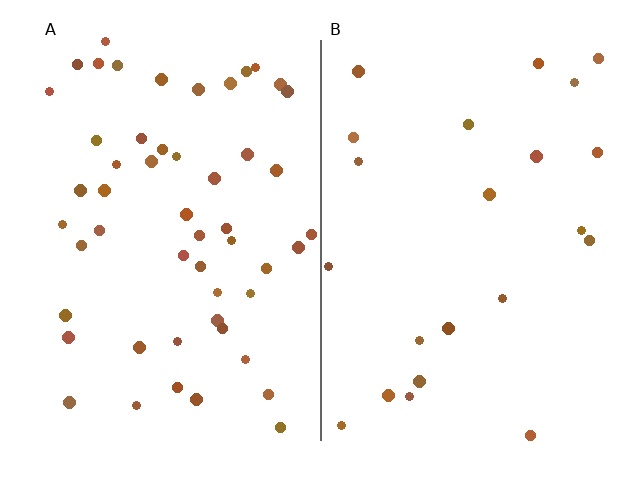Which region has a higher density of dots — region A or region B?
A (the left).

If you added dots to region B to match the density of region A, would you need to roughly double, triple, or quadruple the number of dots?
Approximately double.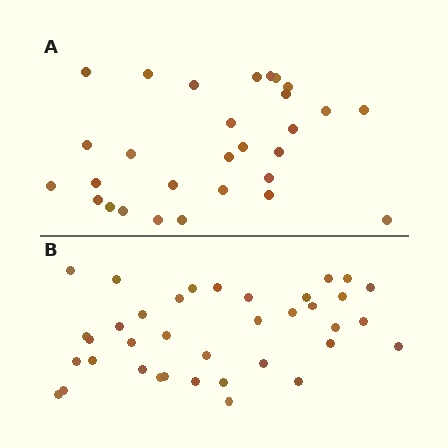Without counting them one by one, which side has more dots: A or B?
Region B (the bottom region) has more dots.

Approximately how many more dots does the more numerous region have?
Region B has roughly 8 or so more dots than region A.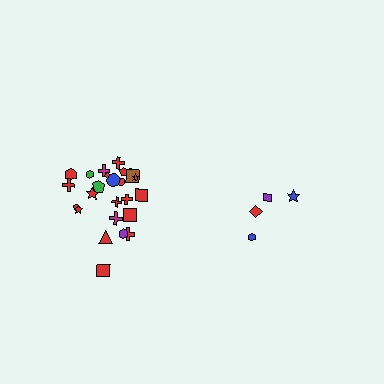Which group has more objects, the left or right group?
The left group.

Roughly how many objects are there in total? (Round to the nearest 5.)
Roughly 30 objects in total.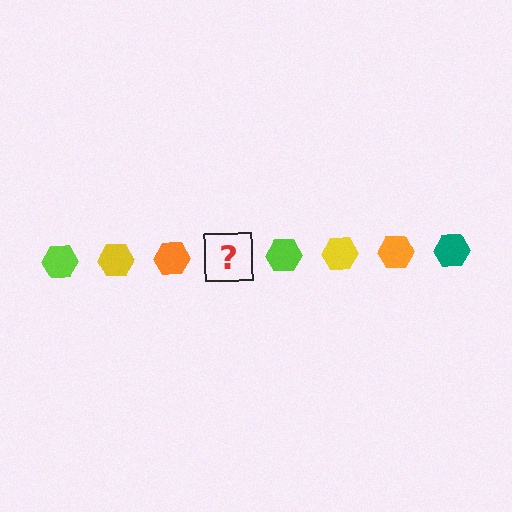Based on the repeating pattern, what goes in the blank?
The blank should be a teal hexagon.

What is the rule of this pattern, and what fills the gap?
The rule is that the pattern cycles through lime, yellow, orange, teal hexagons. The gap should be filled with a teal hexagon.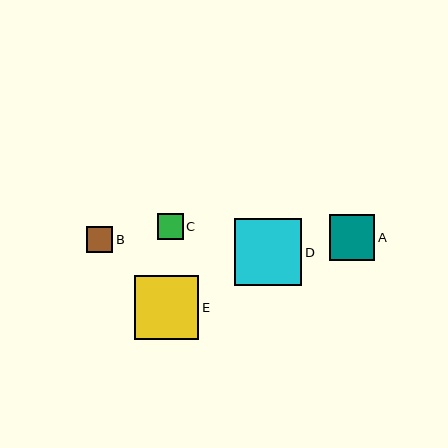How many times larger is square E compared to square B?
Square E is approximately 2.5 times the size of square B.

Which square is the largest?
Square D is the largest with a size of approximately 67 pixels.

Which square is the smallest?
Square C is the smallest with a size of approximately 26 pixels.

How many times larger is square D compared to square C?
Square D is approximately 2.6 times the size of square C.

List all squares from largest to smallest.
From largest to smallest: D, E, A, B, C.